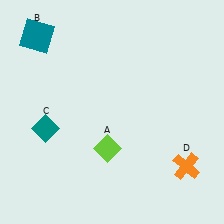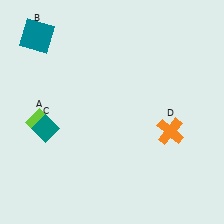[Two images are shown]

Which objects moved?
The objects that moved are: the lime diamond (A), the orange cross (D).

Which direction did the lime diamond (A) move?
The lime diamond (A) moved left.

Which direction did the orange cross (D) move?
The orange cross (D) moved up.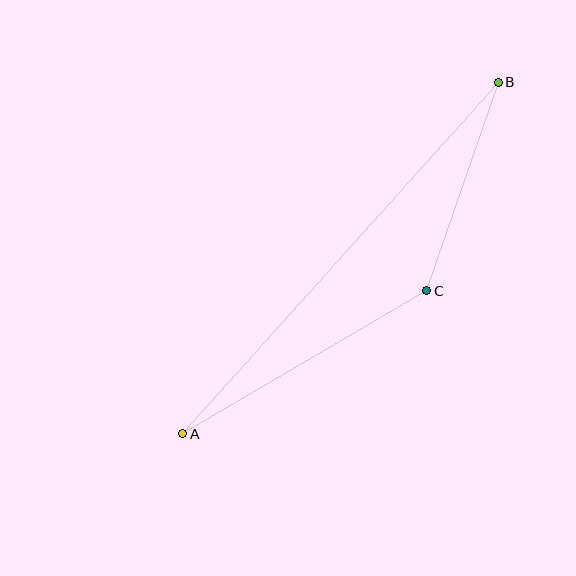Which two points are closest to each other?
Points B and C are closest to each other.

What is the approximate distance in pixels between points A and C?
The distance between A and C is approximately 283 pixels.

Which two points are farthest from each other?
Points A and B are farthest from each other.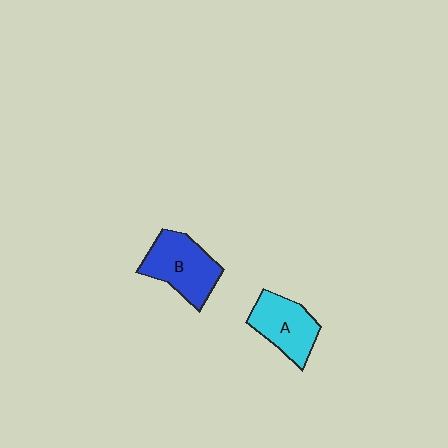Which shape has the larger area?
Shape B (blue).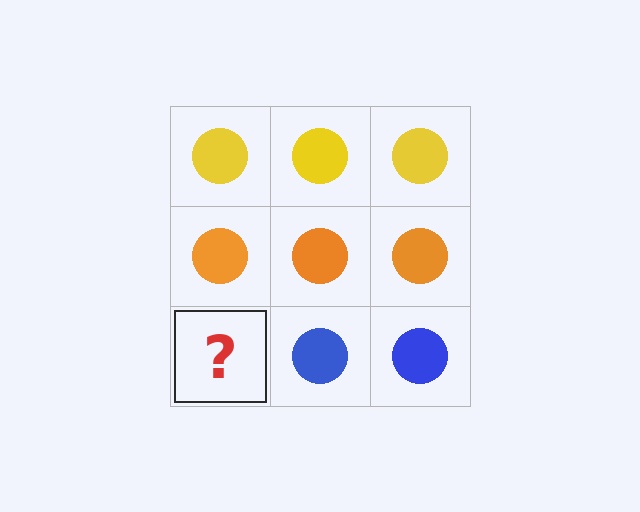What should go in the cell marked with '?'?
The missing cell should contain a blue circle.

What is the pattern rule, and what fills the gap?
The rule is that each row has a consistent color. The gap should be filled with a blue circle.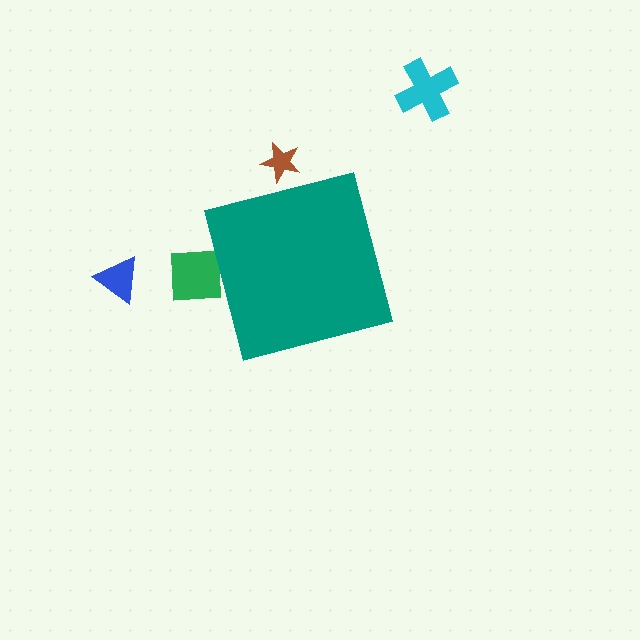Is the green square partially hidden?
Yes, the green square is partially hidden behind the teal square.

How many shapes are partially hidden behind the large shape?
2 shapes are partially hidden.